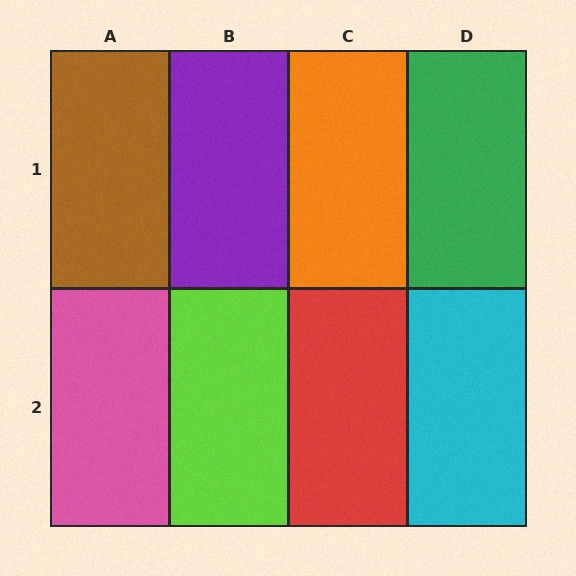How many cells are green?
1 cell is green.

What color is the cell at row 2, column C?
Red.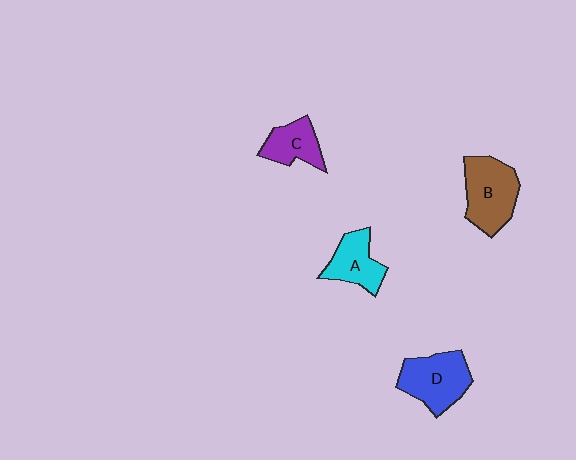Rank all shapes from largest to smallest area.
From largest to smallest: B (brown), D (blue), A (cyan), C (purple).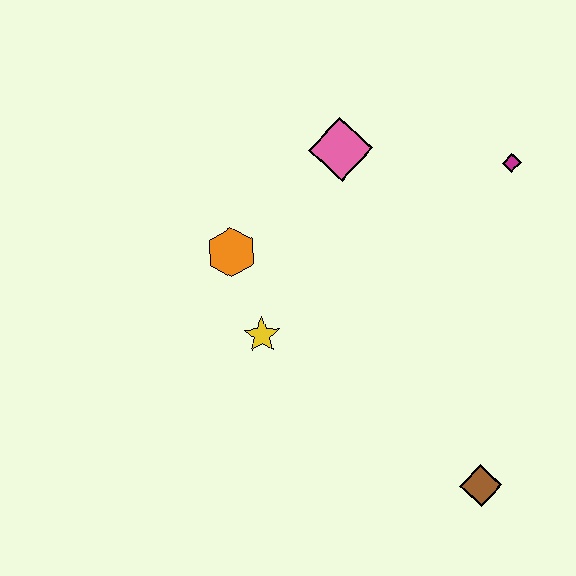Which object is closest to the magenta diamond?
The pink diamond is closest to the magenta diamond.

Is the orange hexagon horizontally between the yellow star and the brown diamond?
No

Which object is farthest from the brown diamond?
The pink diamond is farthest from the brown diamond.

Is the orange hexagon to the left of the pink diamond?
Yes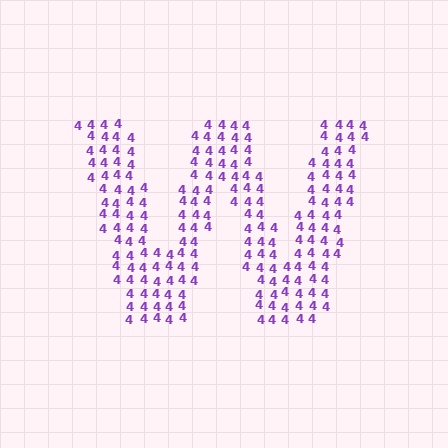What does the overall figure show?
The overall figure shows the letter W.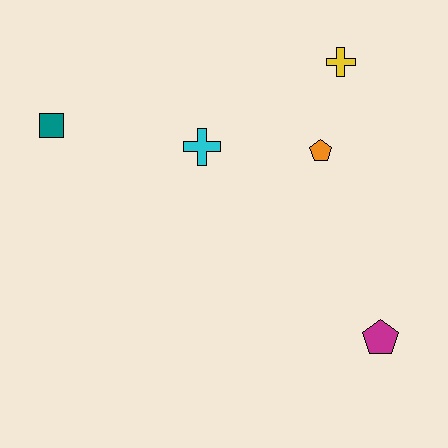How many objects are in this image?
There are 5 objects.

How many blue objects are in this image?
There are no blue objects.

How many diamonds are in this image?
There are no diamonds.